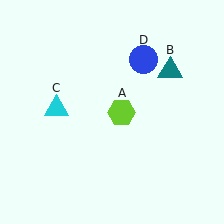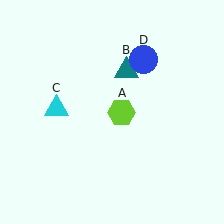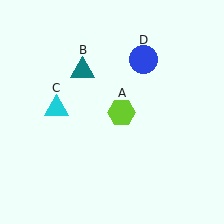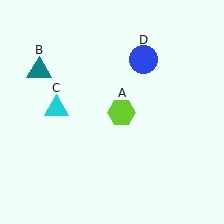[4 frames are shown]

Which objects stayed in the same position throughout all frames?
Lime hexagon (object A) and cyan triangle (object C) and blue circle (object D) remained stationary.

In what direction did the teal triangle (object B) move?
The teal triangle (object B) moved left.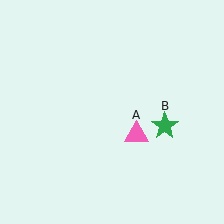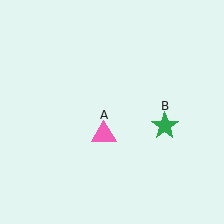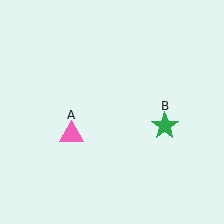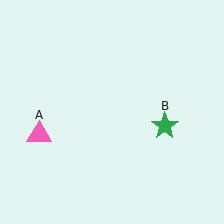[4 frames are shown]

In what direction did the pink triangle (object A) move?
The pink triangle (object A) moved left.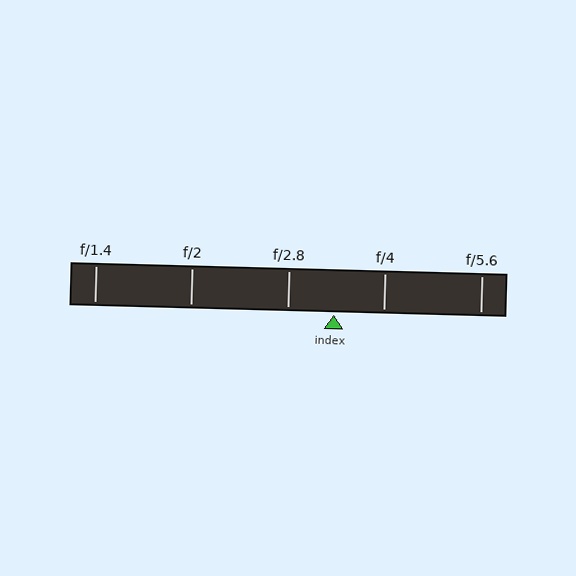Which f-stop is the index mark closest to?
The index mark is closest to f/2.8.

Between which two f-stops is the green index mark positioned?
The index mark is between f/2.8 and f/4.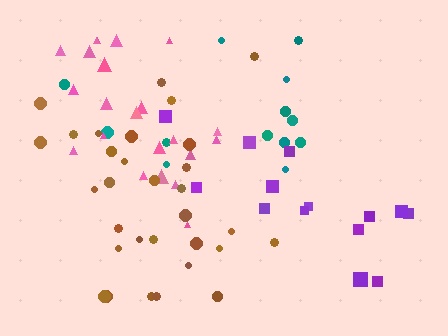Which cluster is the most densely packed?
Pink.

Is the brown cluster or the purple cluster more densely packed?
Brown.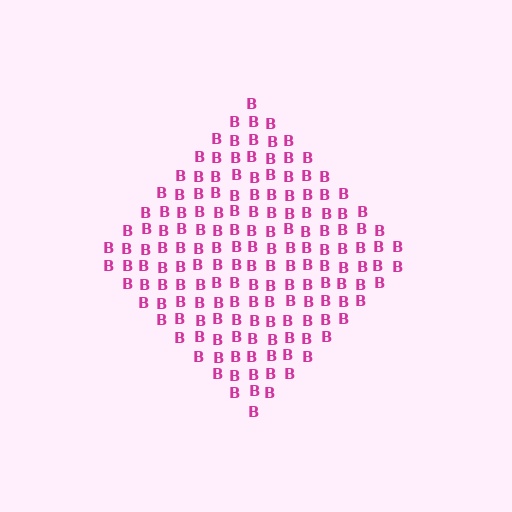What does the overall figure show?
The overall figure shows a diamond.